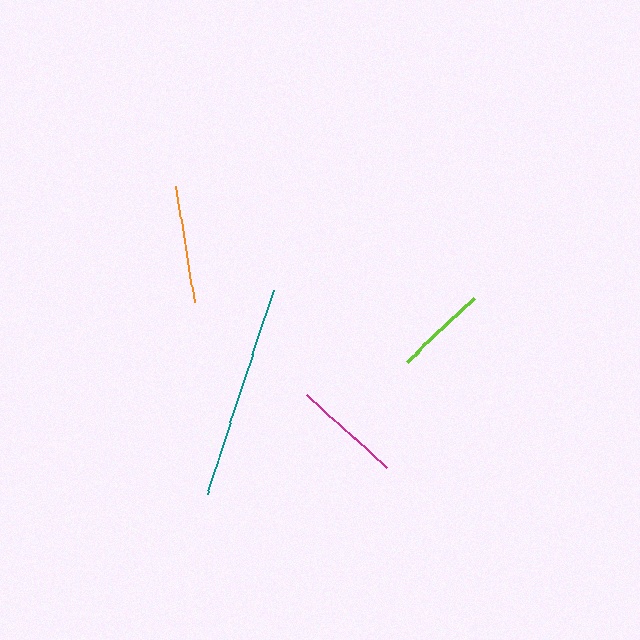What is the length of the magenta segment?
The magenta segment is approximately 109 pixels long.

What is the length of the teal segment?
The teal segment is approximately 214 pixels long.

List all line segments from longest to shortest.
From longest to shortest: teal, orange, magenta, lime.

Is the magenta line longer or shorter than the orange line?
The orange line is longer than the magenta line.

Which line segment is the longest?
The teal line is the longest at approximately 214 pixels.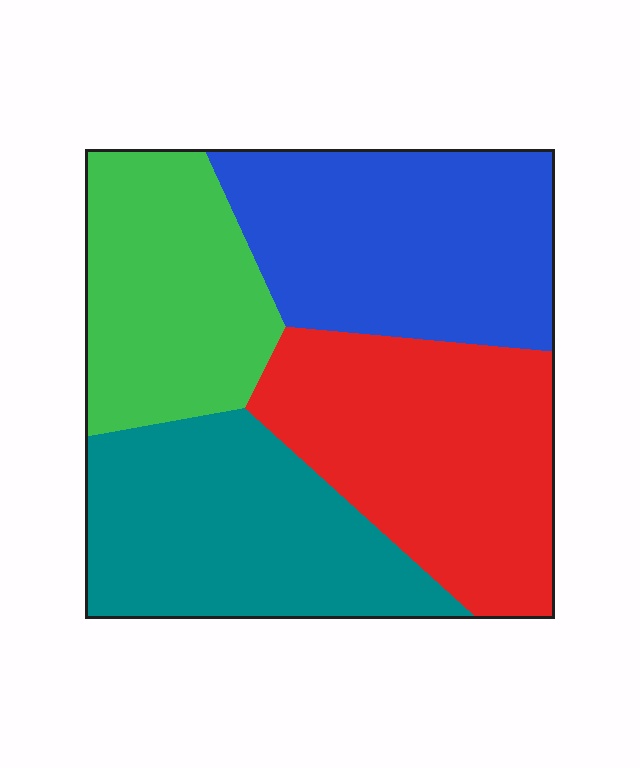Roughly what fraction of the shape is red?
Red covers around 30% of the shape.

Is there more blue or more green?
Blue.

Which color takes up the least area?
Green, at roughly 20%.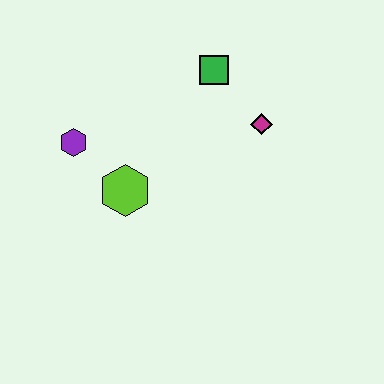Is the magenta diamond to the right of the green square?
Yes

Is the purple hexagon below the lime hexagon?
No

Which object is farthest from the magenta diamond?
The purple hexagon is farthest from the magenta diamond.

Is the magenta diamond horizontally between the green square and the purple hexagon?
No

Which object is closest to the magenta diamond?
The green square is closest to the magenta diamond.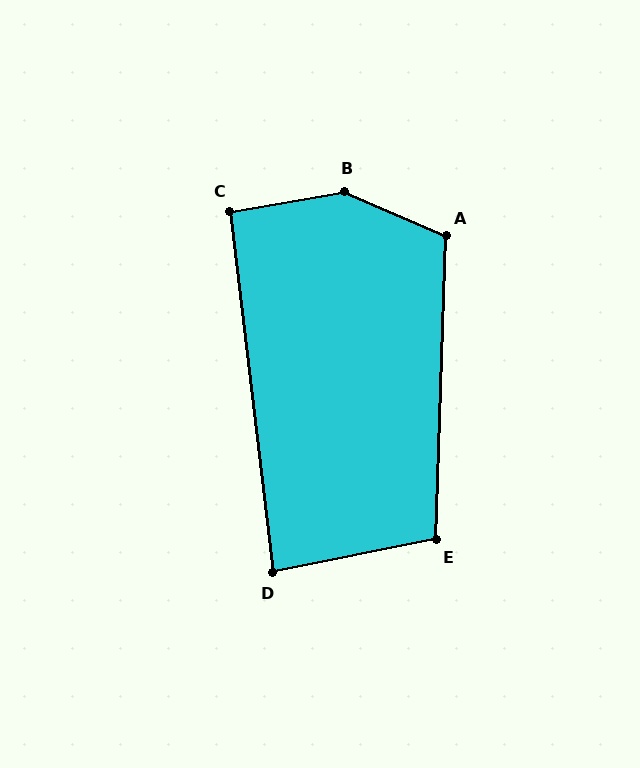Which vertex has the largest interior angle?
B, at approximately 146 degrees.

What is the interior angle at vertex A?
Approximately 112 degrees (obtuse).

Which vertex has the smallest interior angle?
D, at approximately 85 degrees.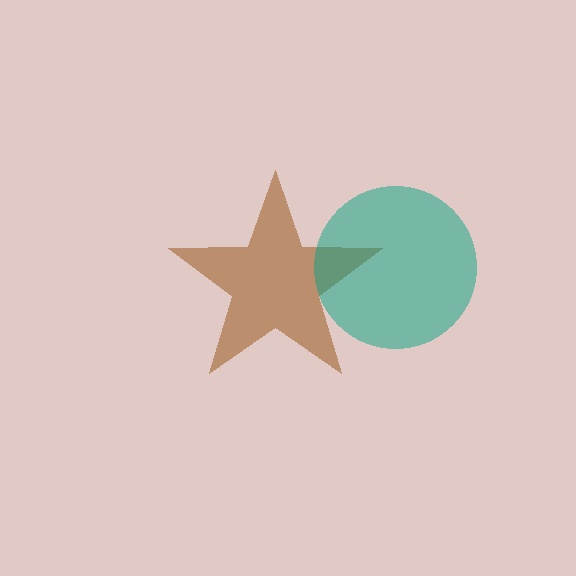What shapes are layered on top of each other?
The layered shapes are: a brown star, a teal circle.